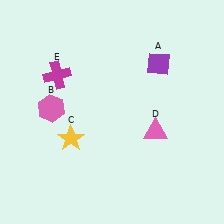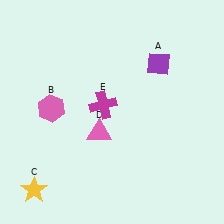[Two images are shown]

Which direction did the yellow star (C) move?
The yellow star (C) moved down.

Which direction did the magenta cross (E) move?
The magenta cross (E) moved right.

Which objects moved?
The objects that moved are: the yellow star (C), the pink triangle (D), the magenta cross (E).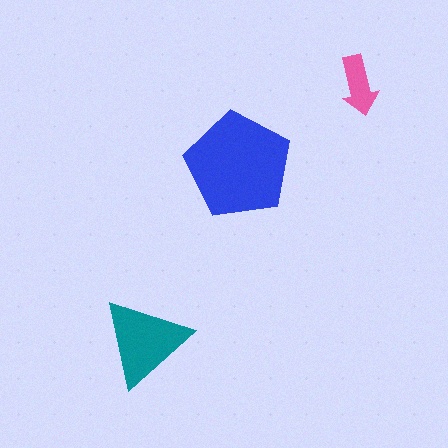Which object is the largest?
The blue pentagon.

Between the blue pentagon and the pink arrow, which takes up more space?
The blue pentagon.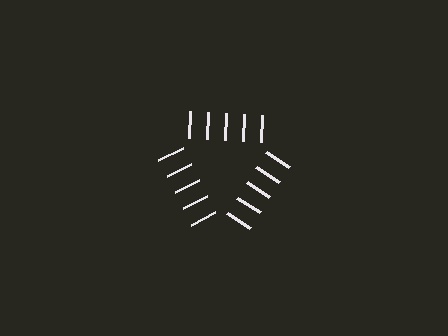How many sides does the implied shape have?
3 sides — the line-ends trace a triangle.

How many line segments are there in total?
15 — 5 along each of the 3 edges.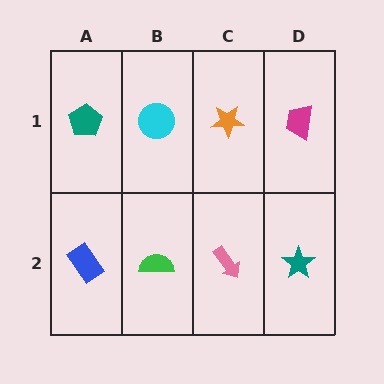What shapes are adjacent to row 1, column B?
A green semicircle (row 2, column B), a teal pentagon (row 1, column A), an orange star (row 1, column C).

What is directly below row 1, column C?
A pink arrow.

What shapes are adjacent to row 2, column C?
An orange star (row 1, column C), a green semicircle (row 2, column B), a teal star (row 2, column D).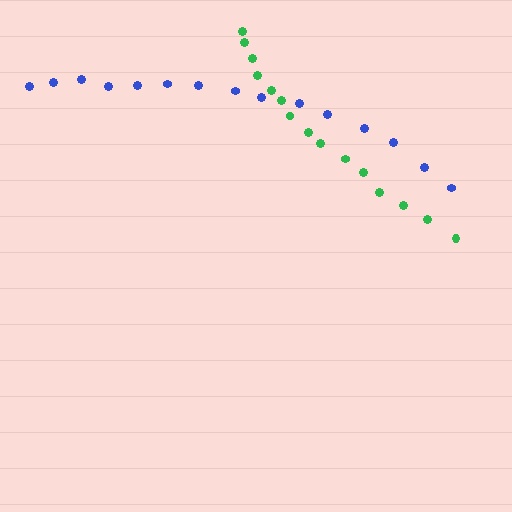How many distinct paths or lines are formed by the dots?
There are 2 distinct paths.